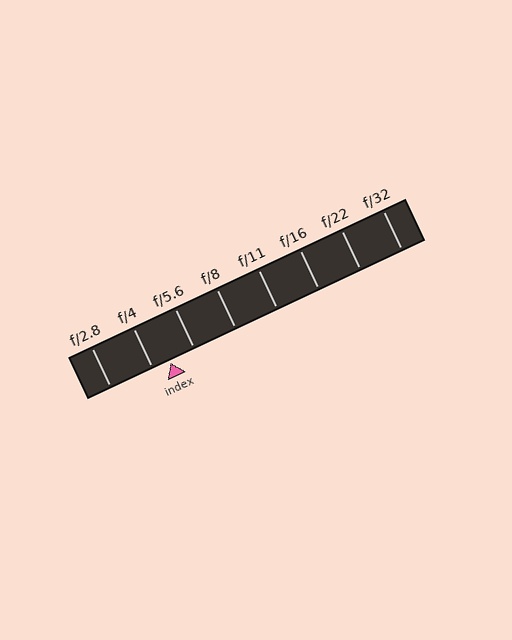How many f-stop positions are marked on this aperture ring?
There are 8 f-stop positions marked.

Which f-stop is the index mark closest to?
The index mark is closest to f/4.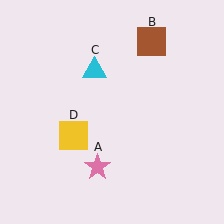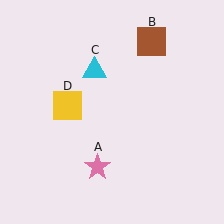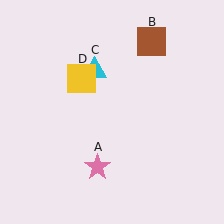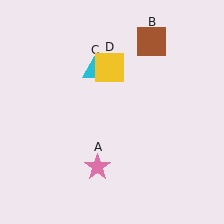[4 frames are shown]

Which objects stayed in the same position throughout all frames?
Pink star (object A) and brown square (object B) and cyan triangle (object C) remained stationary.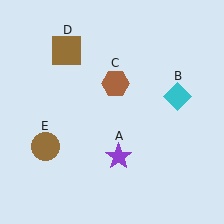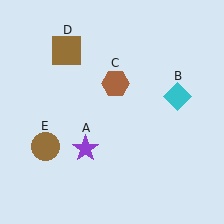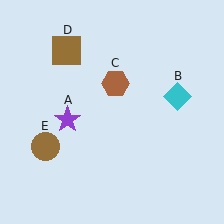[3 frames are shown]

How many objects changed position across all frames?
1 object changed position: purple star (object A).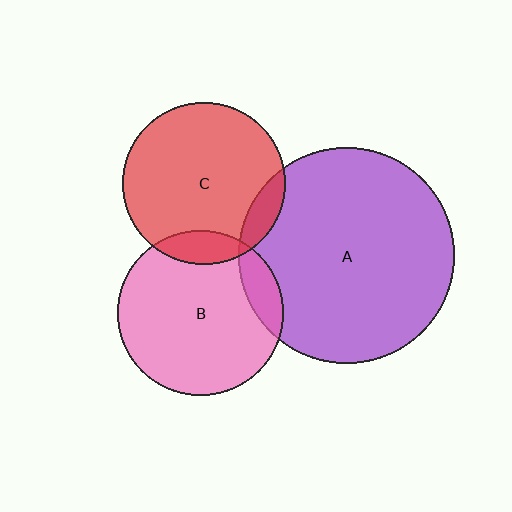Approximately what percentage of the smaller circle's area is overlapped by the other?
Approximately 10%.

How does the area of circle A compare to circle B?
Approximately 1.7 times.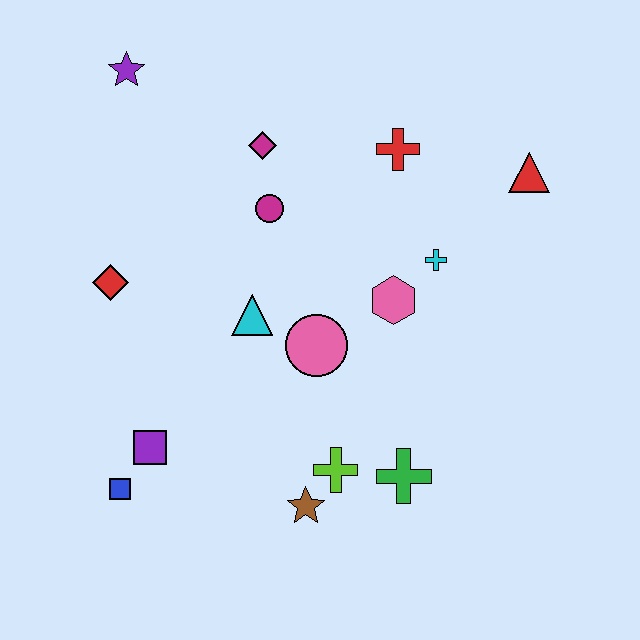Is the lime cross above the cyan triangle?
No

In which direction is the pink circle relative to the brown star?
The pink circle is above the brown star.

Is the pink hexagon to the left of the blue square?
No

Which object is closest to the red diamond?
The cyan triangle is closest to the red diamond.